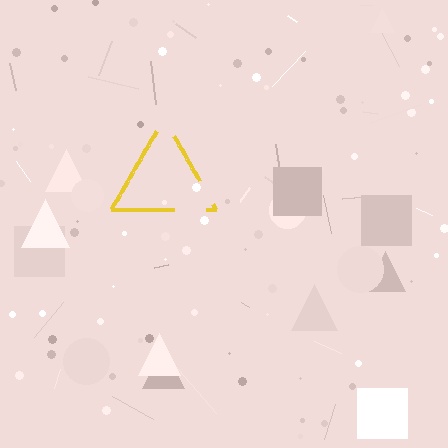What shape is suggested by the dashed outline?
The dashed outline suggests a triangle.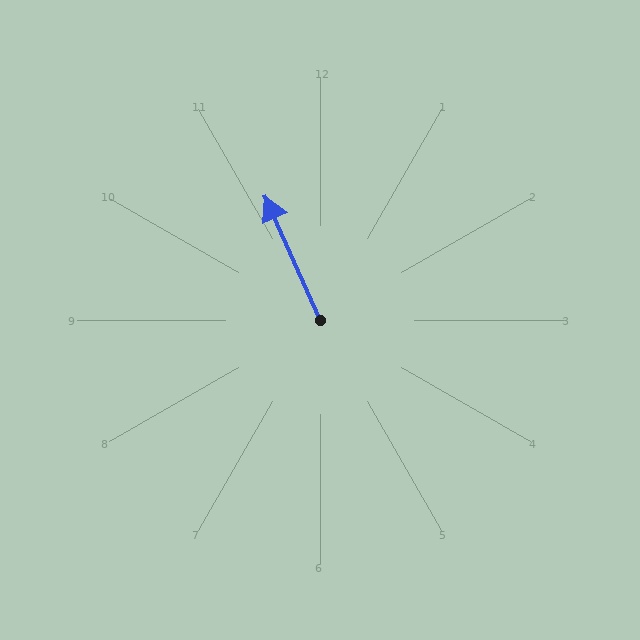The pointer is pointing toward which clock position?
Roughly 11 o'clock.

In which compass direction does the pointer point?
Northwest.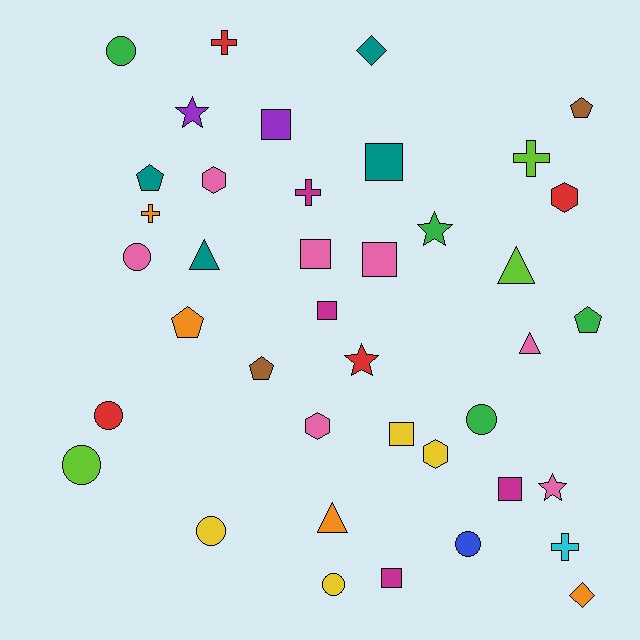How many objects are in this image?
There are 40 objects.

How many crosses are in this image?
There are 5 crosses.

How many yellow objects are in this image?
There are 4 yellow objects.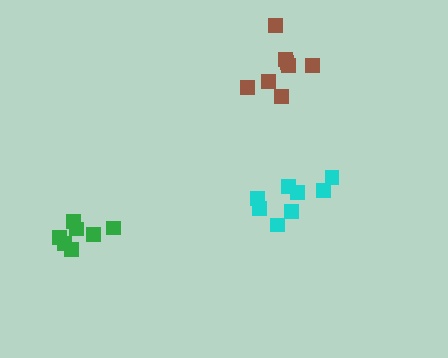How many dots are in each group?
Group 1: 7 dots, Group 2: 8 dots, Group 3: 8 dots (23 total).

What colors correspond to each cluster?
The clusters are colored: green, cyan, brown.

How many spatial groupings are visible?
There are 3 spatial groupings.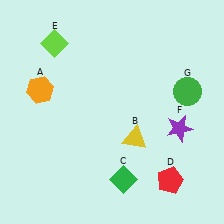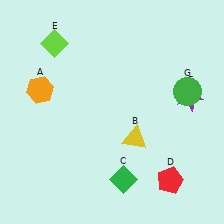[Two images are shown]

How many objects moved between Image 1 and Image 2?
1 object moved between the two images.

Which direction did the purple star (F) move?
The purple star (F) moved up.